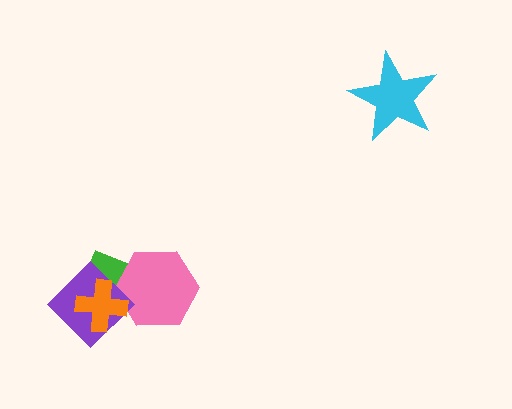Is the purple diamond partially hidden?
Yes, it is partially covered by another shape.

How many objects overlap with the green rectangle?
3 objects overlap with the green rectangle.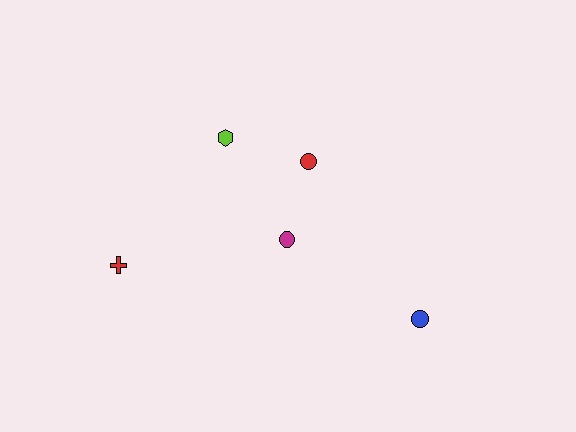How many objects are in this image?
There are 5 objects.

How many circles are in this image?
There are 3 circles.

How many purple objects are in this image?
There are no purple objects.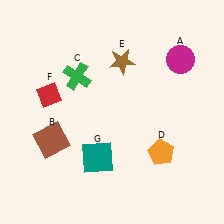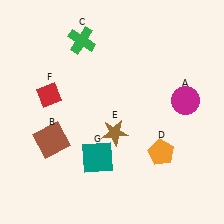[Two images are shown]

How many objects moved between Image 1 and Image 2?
3 objects moved between the two images.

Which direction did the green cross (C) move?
The green cross (C) moved up.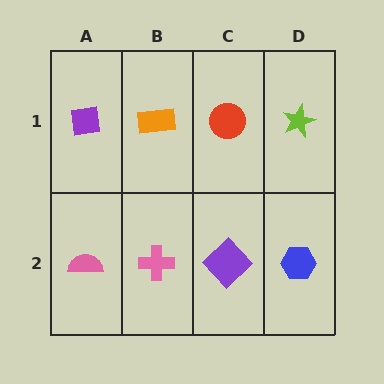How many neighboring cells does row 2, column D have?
2.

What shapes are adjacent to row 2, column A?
A purple square (row 1, column A), a pink cross (row 2, column B).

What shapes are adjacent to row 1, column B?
A pink cross (row 2, column B), a purple square (row 1, column A), a red circle (row 1, column C).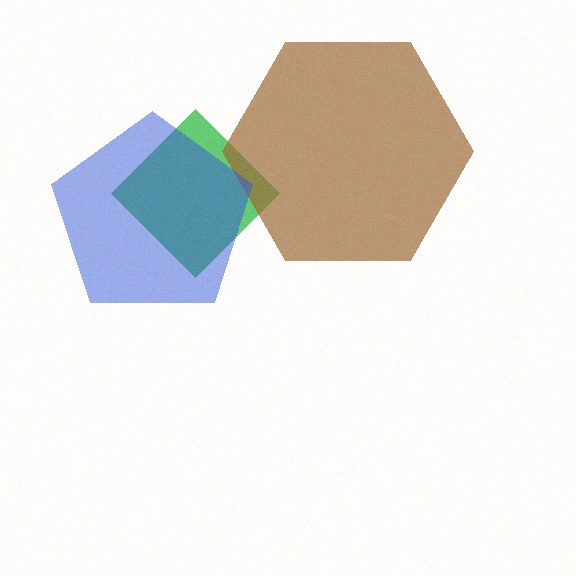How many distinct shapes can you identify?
There are 3 distinct shapes: a green diamond, a brown hexagon, a blue pentagon.